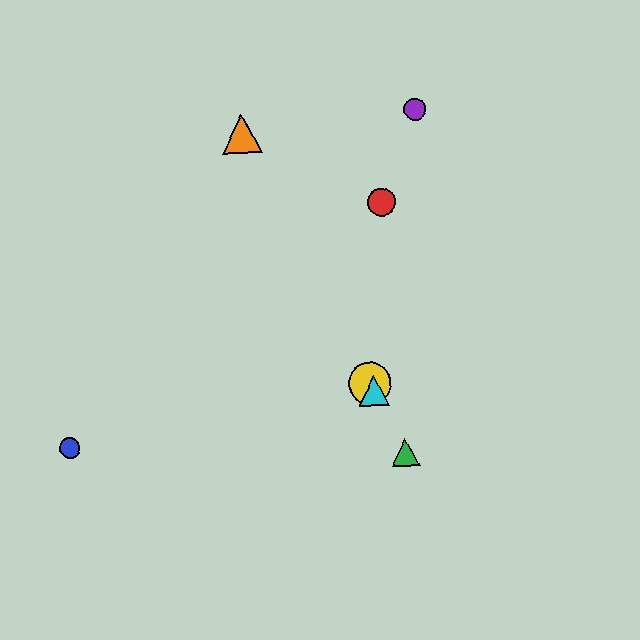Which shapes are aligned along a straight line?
The green triangle, the yellow circle, the orange triangle, the cyan triangle are aligned along a straight line.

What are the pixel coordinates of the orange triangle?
The orange triangle is at (242, 134).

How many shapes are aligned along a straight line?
4 shapes (the green triangle, the yellow circle, the orange triangle, the cyan triangle) are aligned along a straight line.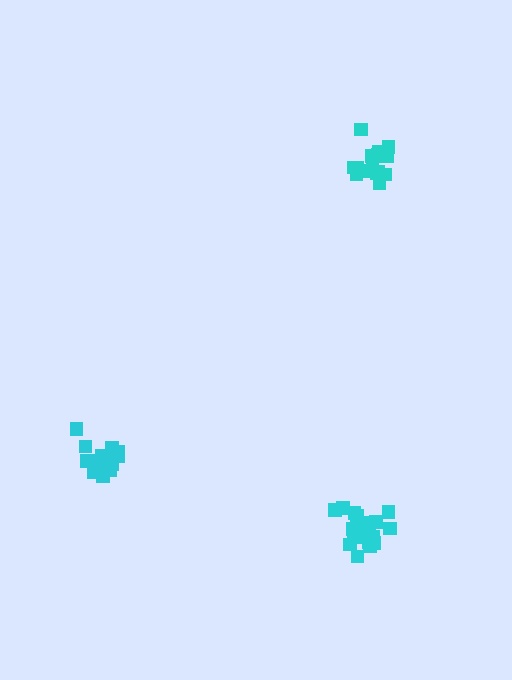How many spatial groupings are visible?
There are 3 spatial groupings.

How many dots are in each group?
Group 1: 18 dots, Group 2: 21 dots, Group 3: 17 dots (56 total).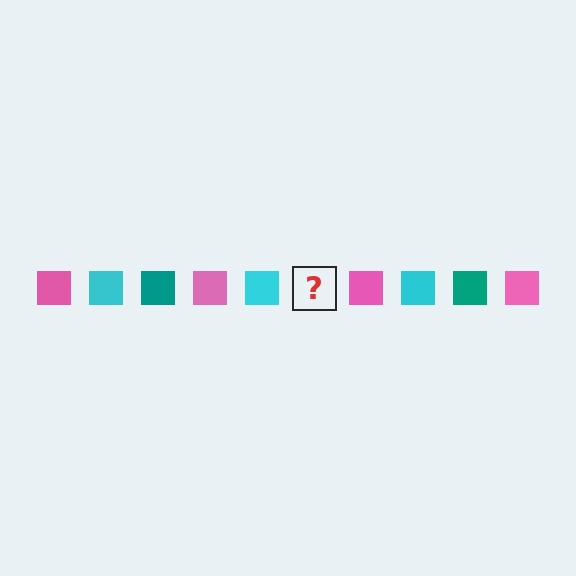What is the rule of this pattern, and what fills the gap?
The rule is that the pattern cycles through pink, cyan, teal squares. The gap should be filled with a teal square.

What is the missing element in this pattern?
The missing element is a teal square.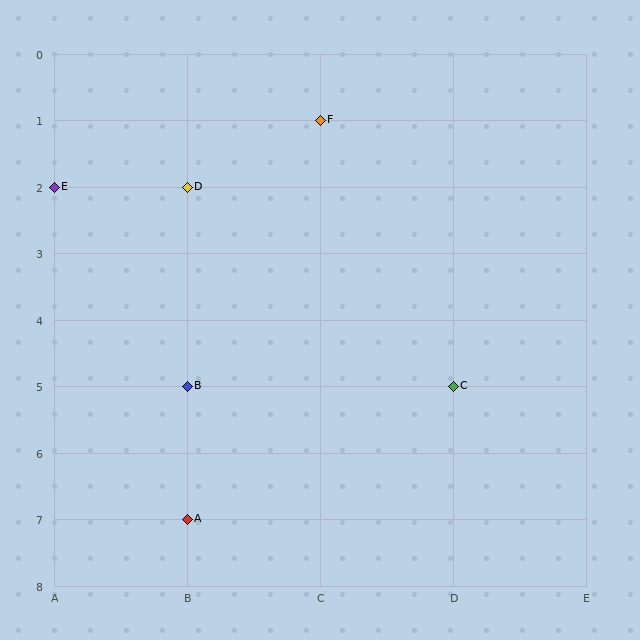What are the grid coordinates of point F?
Point F is at grid coordinates (C, 1).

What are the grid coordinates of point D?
Point D is at grid coordinates (B, 2).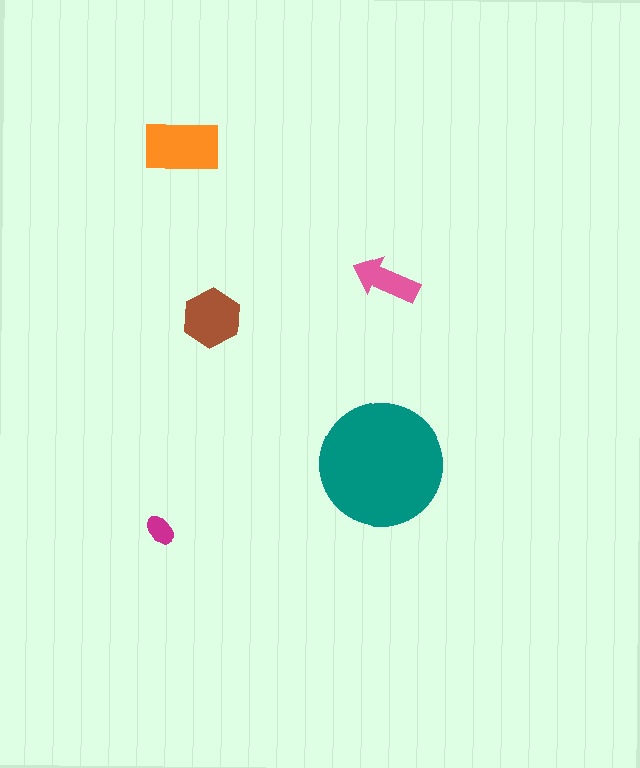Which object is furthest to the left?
The magenta ellipse is leftmost.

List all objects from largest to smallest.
The teal circle, the orange rectangle, the brown hexagon, the pink arrow, the magenta ellipse.